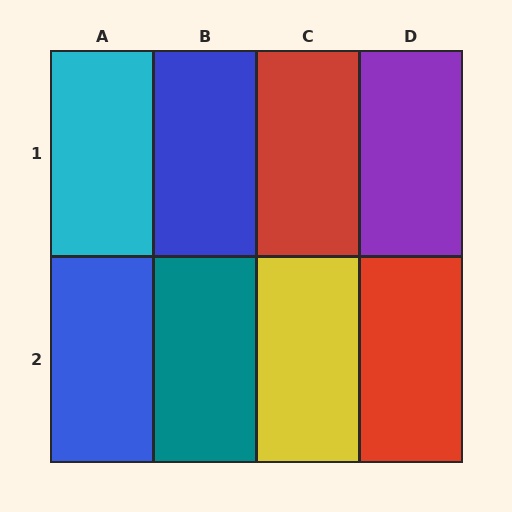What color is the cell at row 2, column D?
Red.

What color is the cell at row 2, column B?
Teal.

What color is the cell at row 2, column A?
Blue.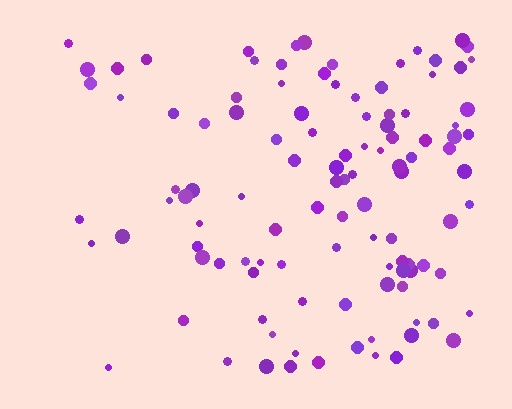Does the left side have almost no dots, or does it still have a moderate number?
Still a moderate number, just noticeably fewer than the right.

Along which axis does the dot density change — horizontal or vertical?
Horizontal.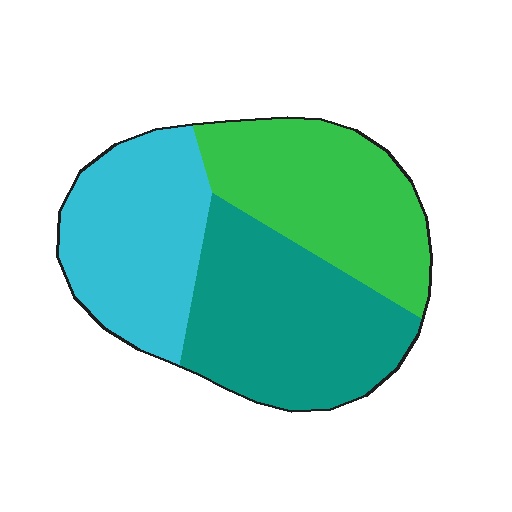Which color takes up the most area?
Teal, at roughly 35%.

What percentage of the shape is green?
Green covers 32% of the shape.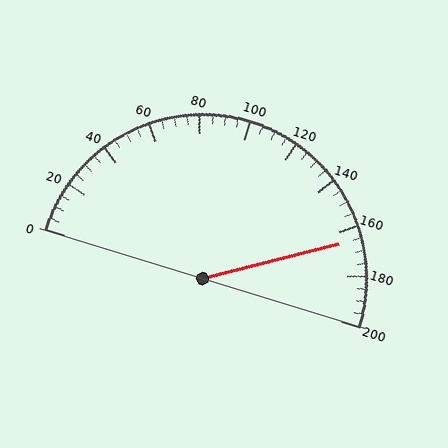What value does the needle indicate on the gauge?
The needle indicates approximately 165.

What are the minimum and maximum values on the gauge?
The gauge ranges from 0 to 200.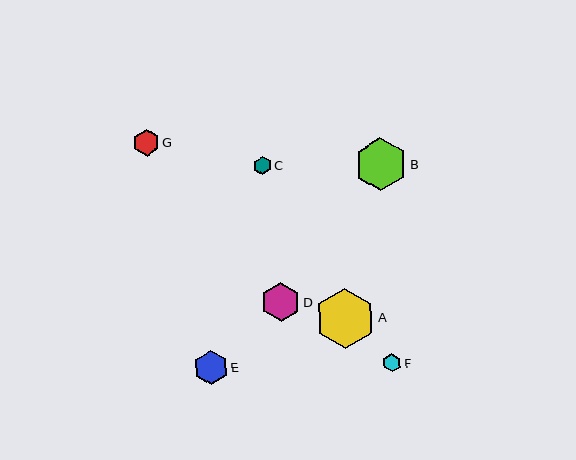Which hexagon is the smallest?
Hexagon F is the smallest with a size of approximately 18 pixels.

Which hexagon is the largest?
Hexagon A is the largest with a size of approximately 59 pixels.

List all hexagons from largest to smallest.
From largest to smallest: A, B, D, E, G, C, F.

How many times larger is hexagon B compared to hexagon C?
Hexagon B is approximately 2.8 times the size of hexagon C.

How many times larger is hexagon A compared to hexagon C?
Hexagon A is approximately 3.2 times the size of hexagon C.